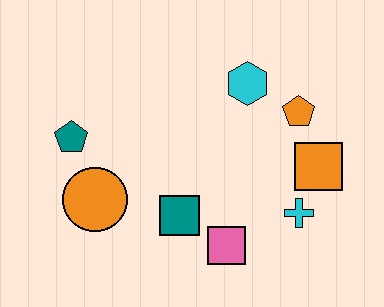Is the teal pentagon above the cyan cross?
Yes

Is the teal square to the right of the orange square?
No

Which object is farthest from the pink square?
The teal pentagon is farthest from the pink square.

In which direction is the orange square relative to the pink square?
The orange square is to the right of the pink square.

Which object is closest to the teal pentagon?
The orange circle is closest to the teal pentagon.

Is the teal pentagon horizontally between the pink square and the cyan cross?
No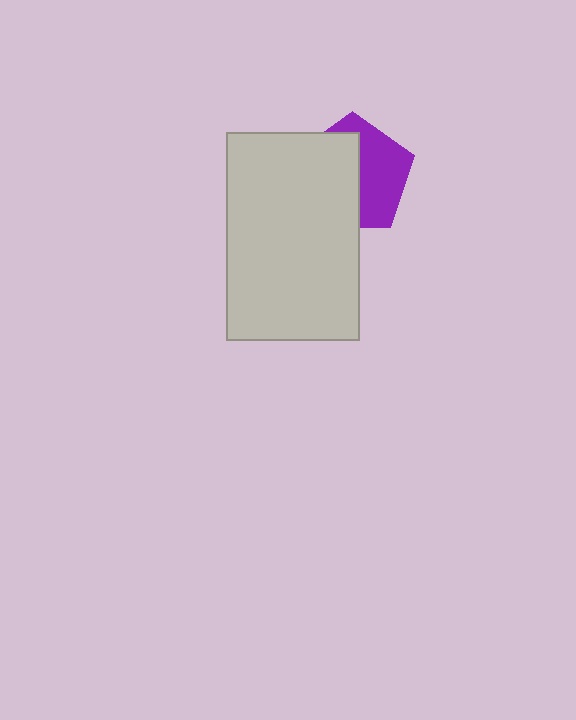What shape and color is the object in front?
The object in front is a light gray rectangle.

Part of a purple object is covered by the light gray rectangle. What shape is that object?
It is a pentagon.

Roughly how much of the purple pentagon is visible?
About half of it is visible (roughly 47%).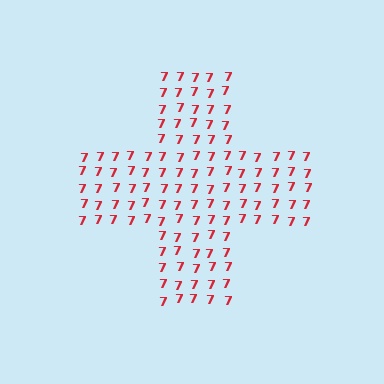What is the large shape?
The large shape is a cross.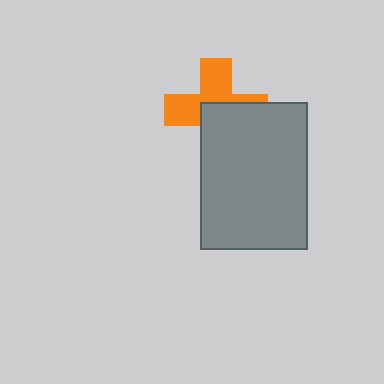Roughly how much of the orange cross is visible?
About half of it is visible (roughly 51%).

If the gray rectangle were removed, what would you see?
You would see the complete orange cross.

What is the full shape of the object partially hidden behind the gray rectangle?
The partially hidden object is an orange cross.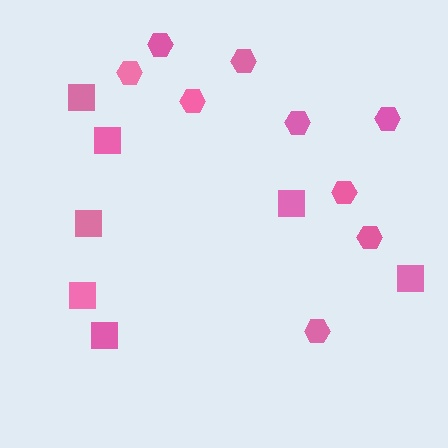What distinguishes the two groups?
There are 2 groups: one group of hexagons (9) and one group of squares (7).